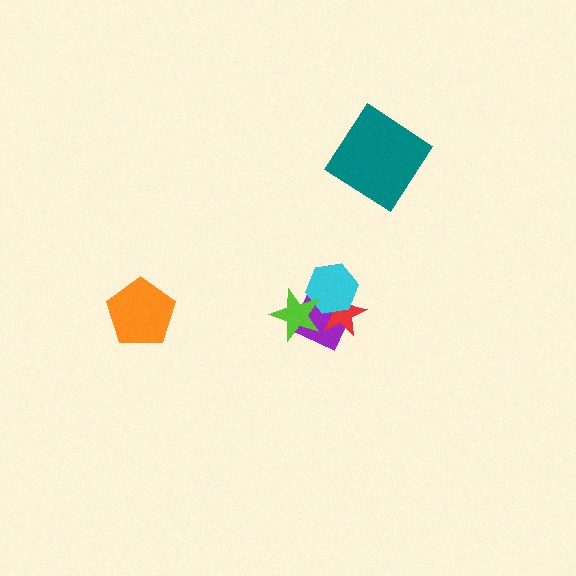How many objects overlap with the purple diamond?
3 objects overlap with the purple diamond.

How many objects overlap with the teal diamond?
0 objects overlap with the teal diamond.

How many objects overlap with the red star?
3 objects overlap with the red star.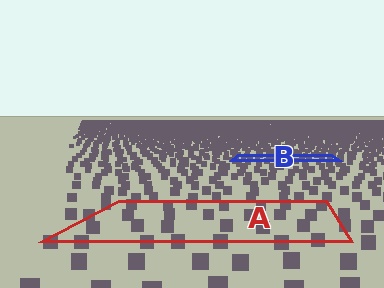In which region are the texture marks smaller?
The texture marks are smaller in region B, because it is farther away.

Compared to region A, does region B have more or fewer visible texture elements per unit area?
Region B has more texture elements per unit area — they are packed more densely because it is farther away.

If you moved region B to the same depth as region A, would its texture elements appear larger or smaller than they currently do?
They would appear larger. At a closer depth, the same texture elements are projected at a bigger on-screen size.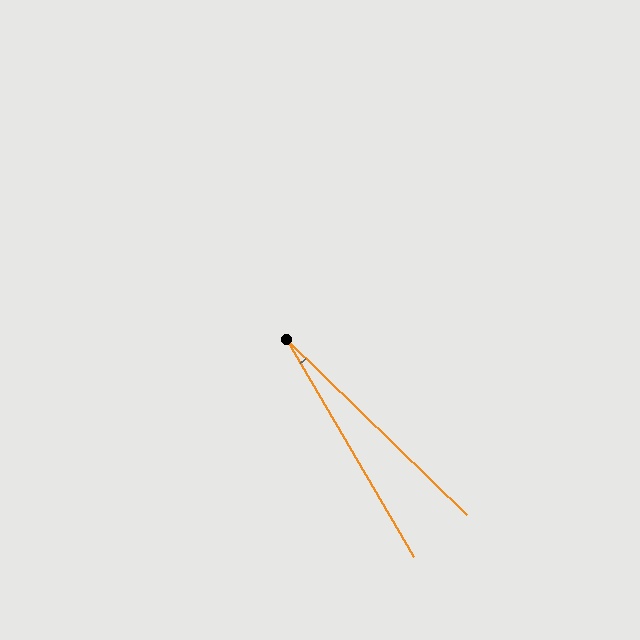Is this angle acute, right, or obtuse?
It is acute.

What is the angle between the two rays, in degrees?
Approximately 15 degrees.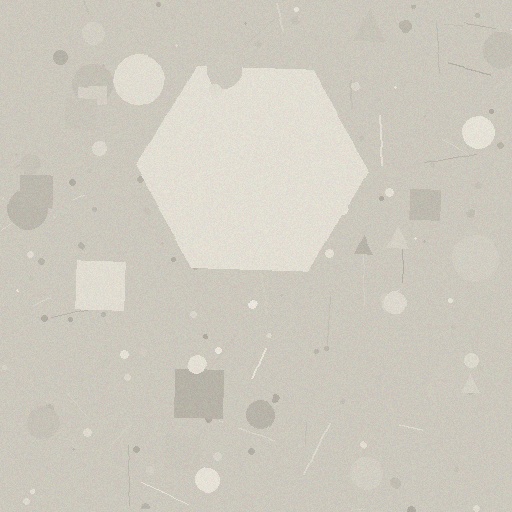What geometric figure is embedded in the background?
A hexagon is embedded in the background.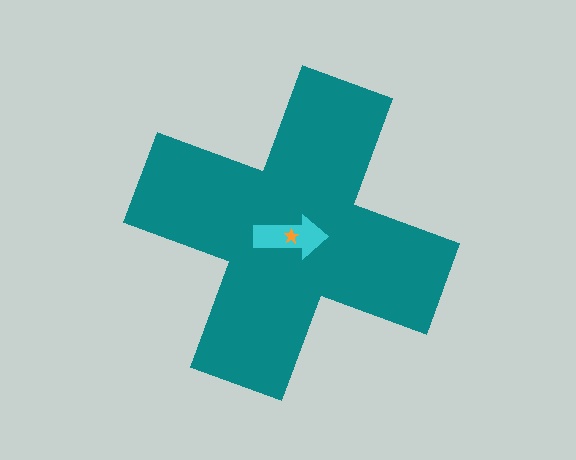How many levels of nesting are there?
3.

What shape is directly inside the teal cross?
The cyan arrow.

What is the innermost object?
The orange star.